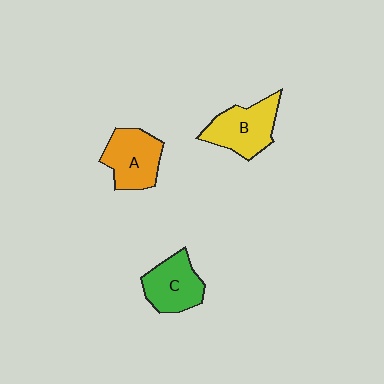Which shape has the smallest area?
Shape C (green).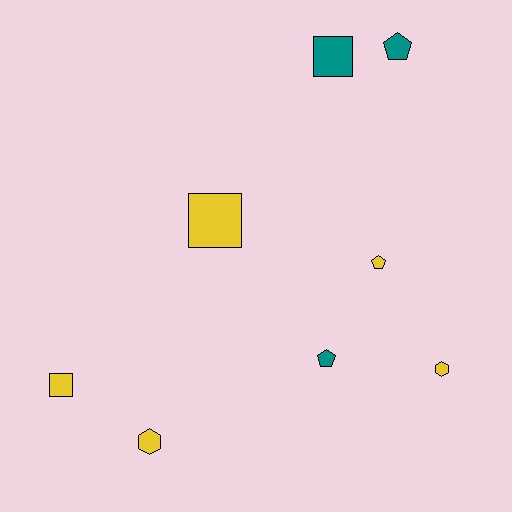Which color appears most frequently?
Yellow, with 5 objects.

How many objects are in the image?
There are 8 objects.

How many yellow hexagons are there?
There are 2 yellow hexagons.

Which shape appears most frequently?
Pentagon, with 3 objects.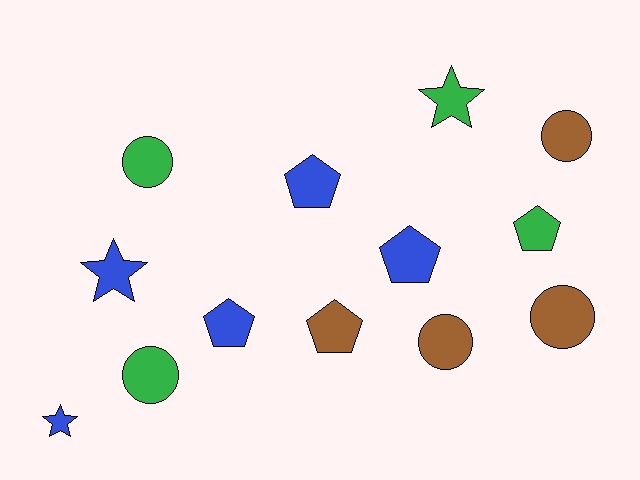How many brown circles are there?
There are 3 brown circles.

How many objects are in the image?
There are 13 objects.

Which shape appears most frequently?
Circle, with 5 objects.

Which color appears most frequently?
Blue, with 5 objects.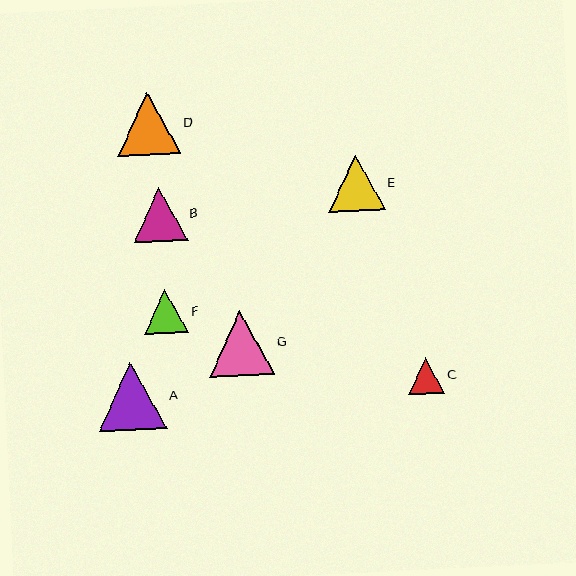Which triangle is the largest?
Triangle A is the largest with a size of approximately 68 pixels.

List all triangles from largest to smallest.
From largest to smallest: A, G, D, E, B, F, C.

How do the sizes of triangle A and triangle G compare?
Triangle A and triangle G are approximately the same size.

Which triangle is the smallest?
Triangle C is the smallest with a size of approximately 36 pixels.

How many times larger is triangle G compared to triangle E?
Triangle G is approximately 1.2 times the size of triangle E.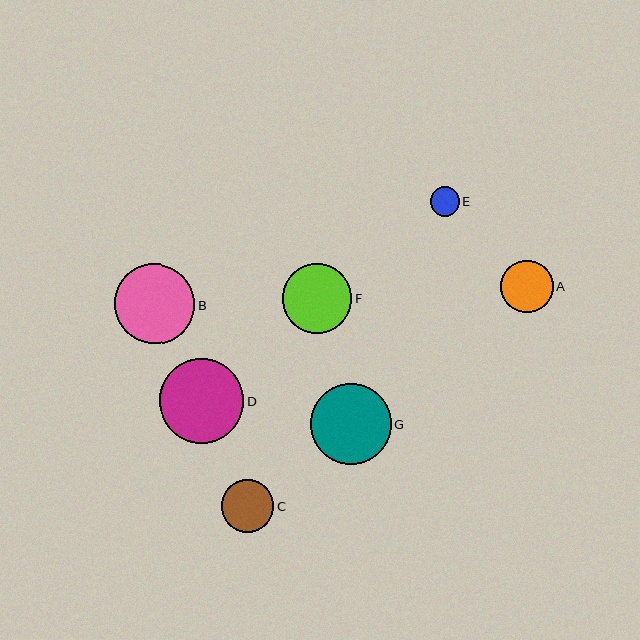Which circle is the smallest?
Circle E is the smallest with a size of approximately 29 pixels.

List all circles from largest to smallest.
From largest to smallest: D, G, B, F, A, C, E.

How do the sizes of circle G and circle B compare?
Circle G and circle B are approximately the same size.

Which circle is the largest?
Circle D is the largest with a size of approximately 85 pixels.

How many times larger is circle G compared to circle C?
Circle G is approximately 1.5 times the size of circle C.